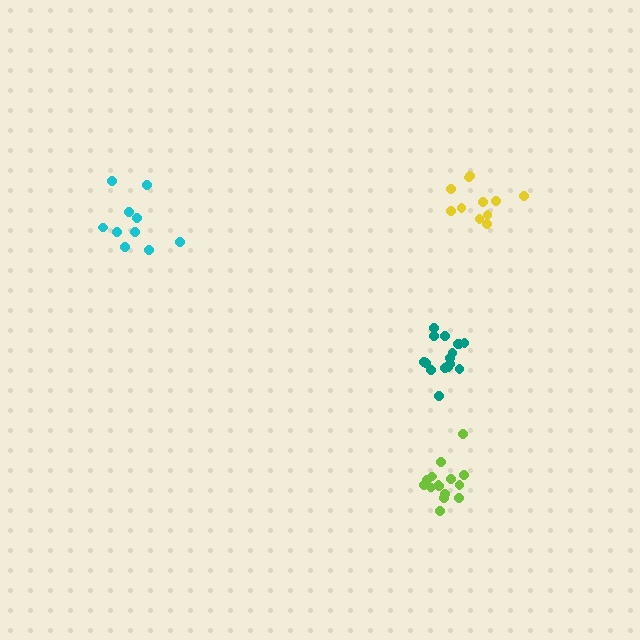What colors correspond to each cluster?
The clusters are colored: yellow, cyan, lime, teal.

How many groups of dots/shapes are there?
There are 4 groups.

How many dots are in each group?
Group 1: 11 dots, Group 2: 10 dots, Group 3: 15 dots, Group 4: 16 dots (52 total).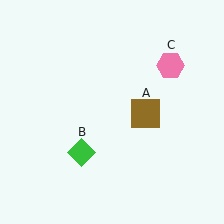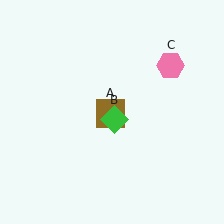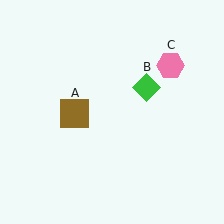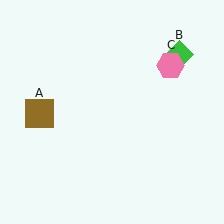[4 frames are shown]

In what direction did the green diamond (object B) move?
The green diamond (object B) moved up and to the right.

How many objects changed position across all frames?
2 objects changed position: brown square (object A), green diamond (object B).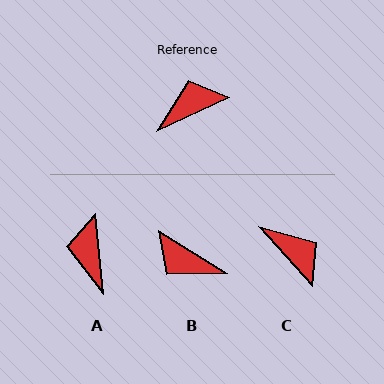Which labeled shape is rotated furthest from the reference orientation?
B, about 123 degrees away.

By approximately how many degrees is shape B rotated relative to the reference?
Approximately 123 degrees counter-clockwise.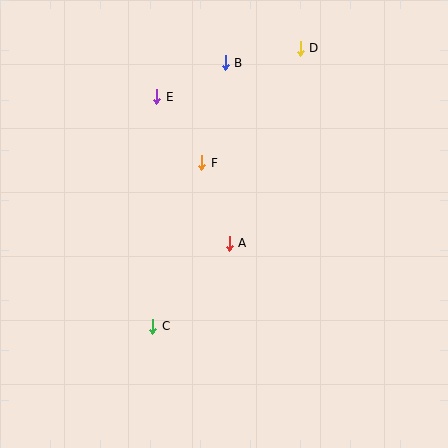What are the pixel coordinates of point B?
Point B is at (225, 63).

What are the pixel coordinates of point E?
Point E is at (157, 97).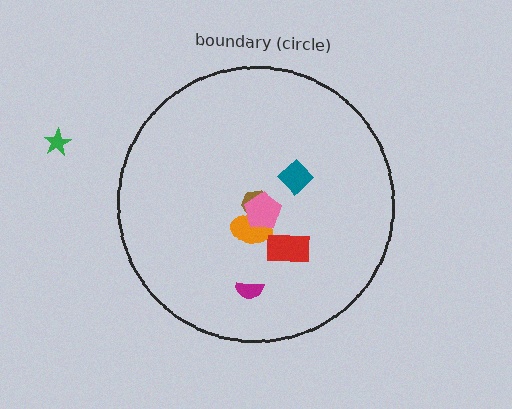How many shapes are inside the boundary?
6 inside, 1 outside.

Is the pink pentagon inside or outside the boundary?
Inside.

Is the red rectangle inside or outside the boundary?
Inside.